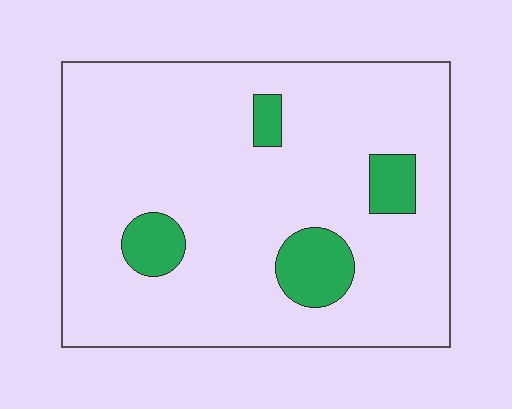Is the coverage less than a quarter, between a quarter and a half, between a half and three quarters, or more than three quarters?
Less than a quarter.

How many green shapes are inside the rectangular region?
4.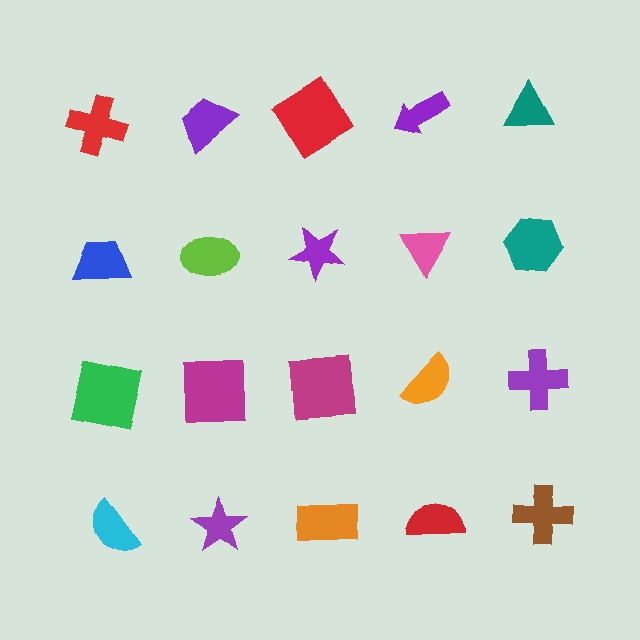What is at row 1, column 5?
A teal triangle.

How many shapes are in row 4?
5 shapes.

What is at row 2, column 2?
A lime ellipse.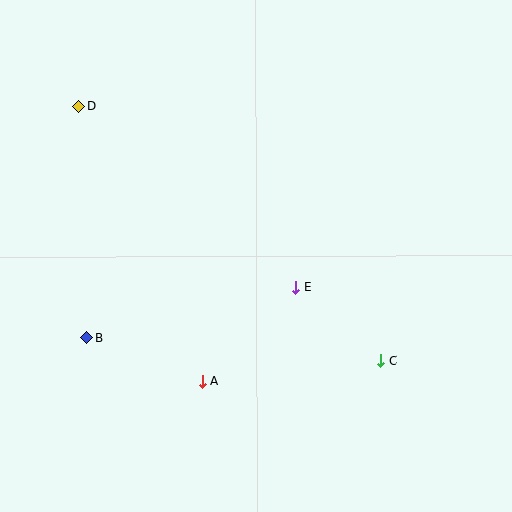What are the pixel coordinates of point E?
Point E is at (296, 287).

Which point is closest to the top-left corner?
Point D is closest to the top-left corner.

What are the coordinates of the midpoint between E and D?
The midpoint between E and D is at (188, 196).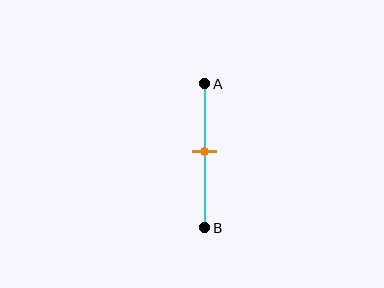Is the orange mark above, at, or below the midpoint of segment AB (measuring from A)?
The orange mark is above the midpoint of segment AB.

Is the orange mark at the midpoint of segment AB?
No, the mark is at about 45% from A, not at the 50% midpoint.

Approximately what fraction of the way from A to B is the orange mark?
The orange mark is approximately 45% of the way from A to B.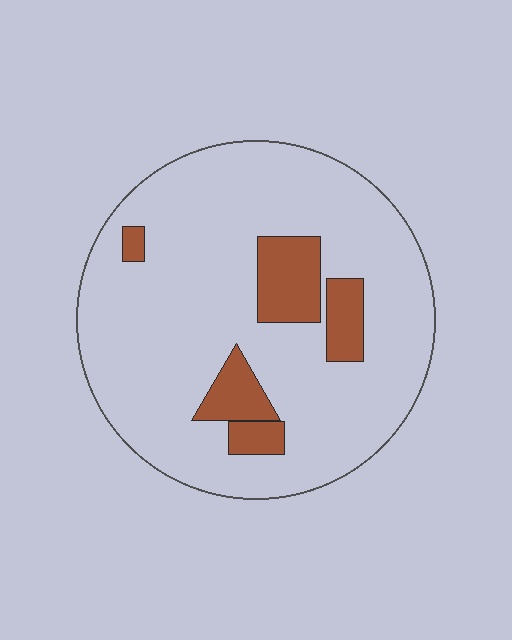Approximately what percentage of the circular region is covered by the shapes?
Approximately 15%.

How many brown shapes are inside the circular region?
5.